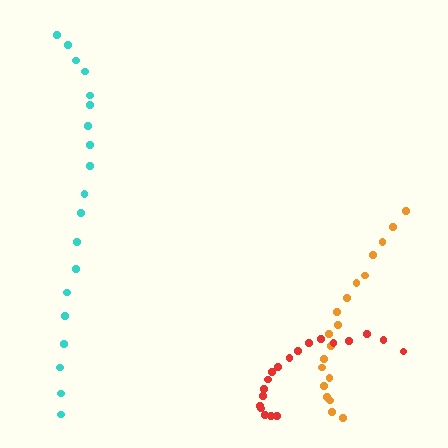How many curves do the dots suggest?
There are 3 distinct paths.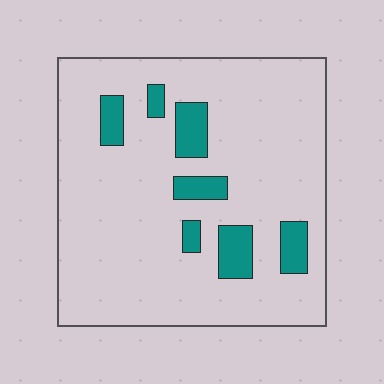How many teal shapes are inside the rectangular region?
7.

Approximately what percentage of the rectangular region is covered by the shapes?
Approximately 10%.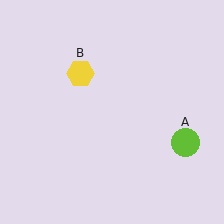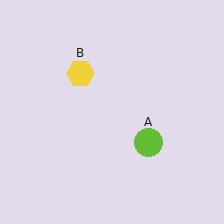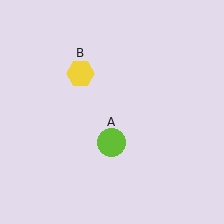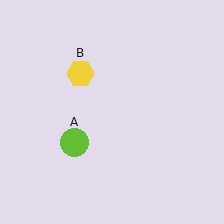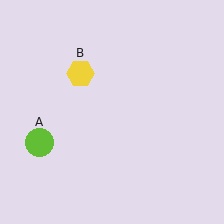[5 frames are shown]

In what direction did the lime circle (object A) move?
The lime circle (object A) moved left.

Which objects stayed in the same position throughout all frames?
Yellow hexagon (object B) remained stationary.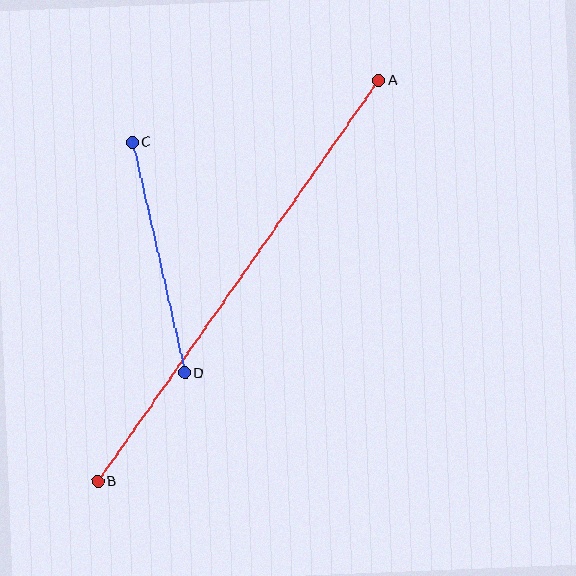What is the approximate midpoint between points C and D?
The midpoint is at approximately (158, 258) pixels.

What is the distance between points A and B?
The distance is approximately 489 pixels.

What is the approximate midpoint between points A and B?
The midpoint is at approximately (238, 281) pixels.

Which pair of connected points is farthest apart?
Points A and B are farthest apart.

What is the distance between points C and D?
The distance is approximately 236 pixels.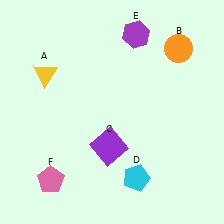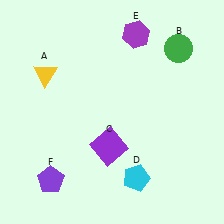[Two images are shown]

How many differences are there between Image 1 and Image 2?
There are 2 differences between the two images.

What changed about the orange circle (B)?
In Image 1, B is orange. In Image 2, it changed to green.